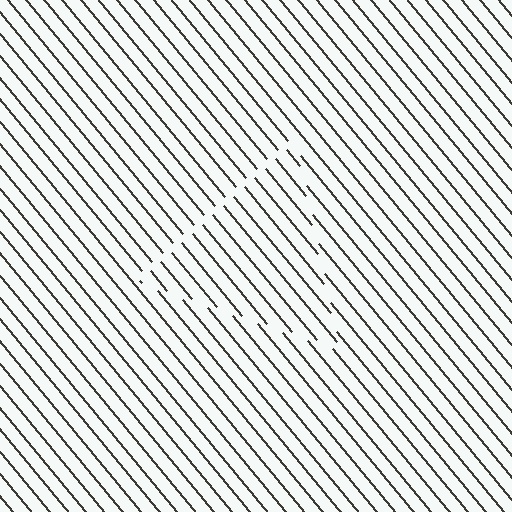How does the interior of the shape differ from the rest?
The interior of the shape contains the same grating, shifted by half a period — the contour is defined by the phase discontinuity where line-ends from the inner and outer gratings abut.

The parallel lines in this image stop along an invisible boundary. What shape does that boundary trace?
An illusory triangle. The interior of the shape contains the same grating, shifted by half a period — the contour is defined by the phase discontinuity where line-ends from the inner and outer gratings abut.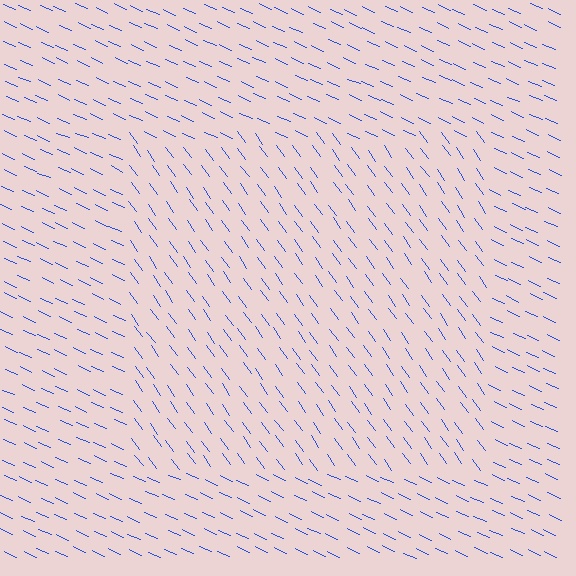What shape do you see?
I see a rectangle.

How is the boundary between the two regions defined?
The boundary is defined purely by a change in line orientation (approximately 30 degrees difference). All lines are the same color and thickness.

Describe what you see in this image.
The image is filled with small blue line segments. A rectangle region in the image has lines oriented differently from the surrounding lines, creating a visible texture boundary.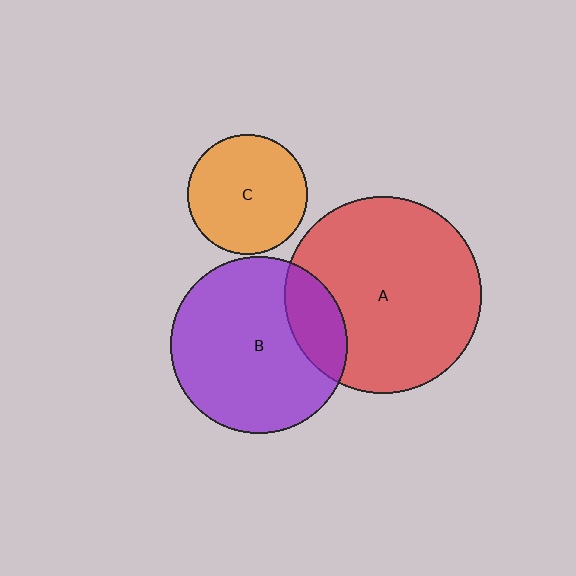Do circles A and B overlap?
Yes.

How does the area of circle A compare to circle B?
Approximately 1.3 times.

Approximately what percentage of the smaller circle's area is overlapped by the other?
Approximately 20%.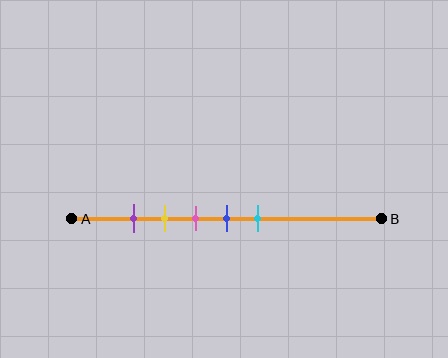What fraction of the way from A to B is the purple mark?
The purple mark is approximately 20% (0.2) of the way from A to B.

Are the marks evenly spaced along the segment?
Yes, the marks are approximately evenly spaced.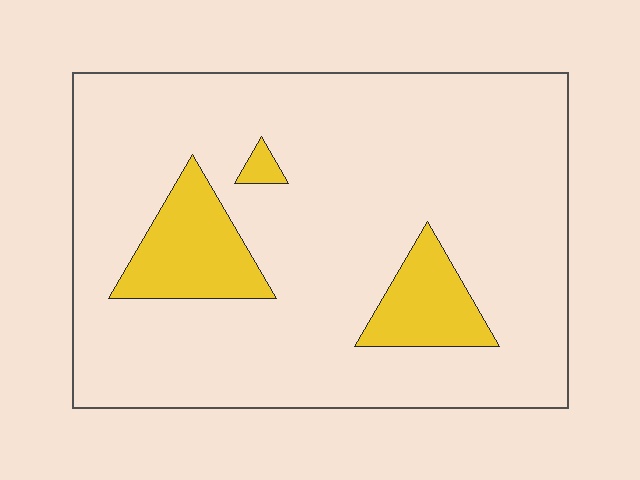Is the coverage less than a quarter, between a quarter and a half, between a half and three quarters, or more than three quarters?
Less than a quarter.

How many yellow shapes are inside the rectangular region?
3.